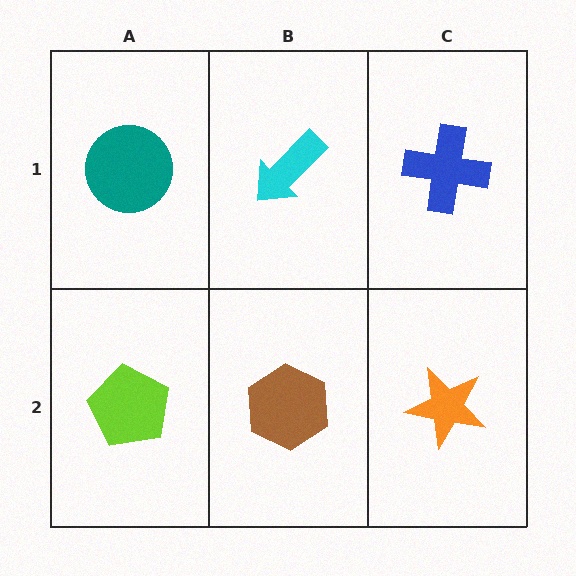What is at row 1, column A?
A teal circle.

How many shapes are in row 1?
3 shapes.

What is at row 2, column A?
A lime pentagon.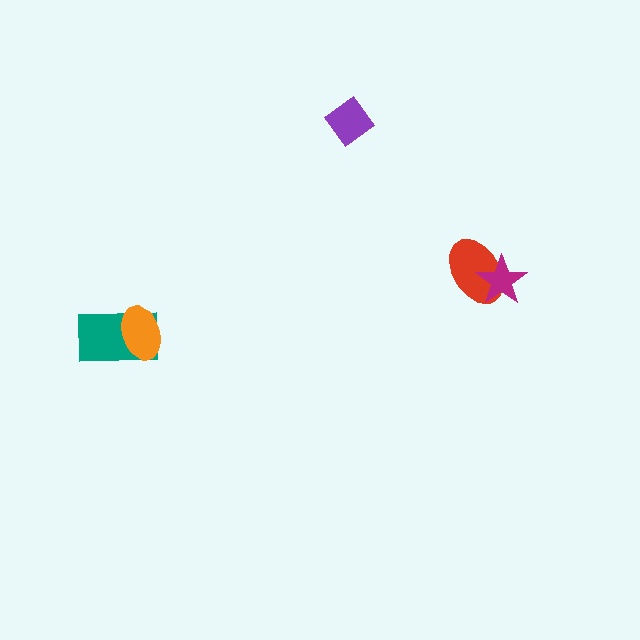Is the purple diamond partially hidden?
No, no other shape covers it.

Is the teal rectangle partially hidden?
Yes, it is partially covered by another shape.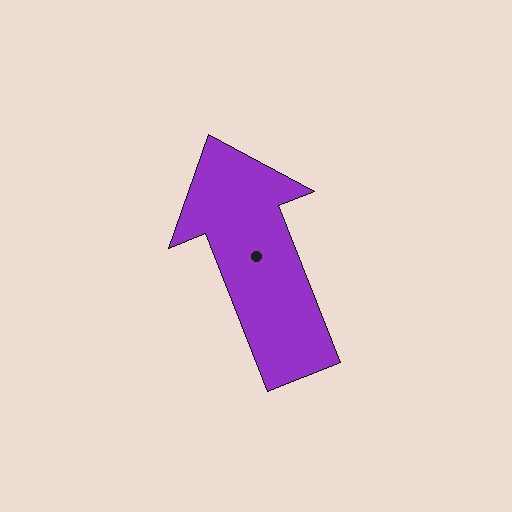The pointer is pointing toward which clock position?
Roughly 11 o'clock.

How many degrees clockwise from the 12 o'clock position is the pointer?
Approximately 339 degrees.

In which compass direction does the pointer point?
North.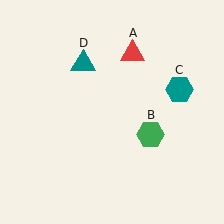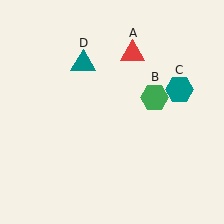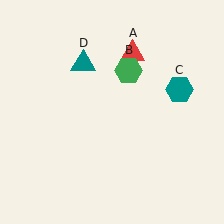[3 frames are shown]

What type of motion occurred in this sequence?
The green hexagon (object B) rotated counterclockwise around the center of the scene.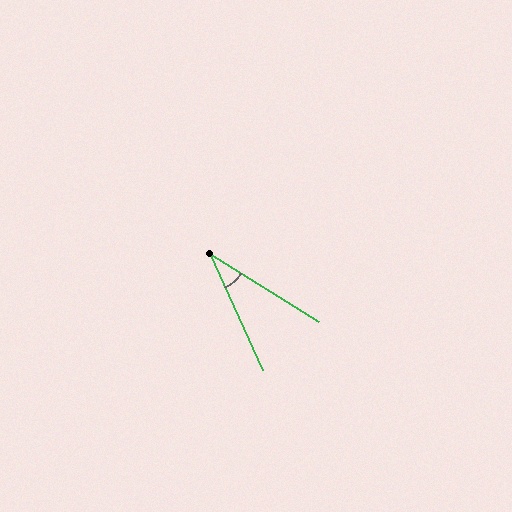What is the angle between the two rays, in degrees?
Approximately 34 degrees.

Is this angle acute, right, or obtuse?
It is acute.